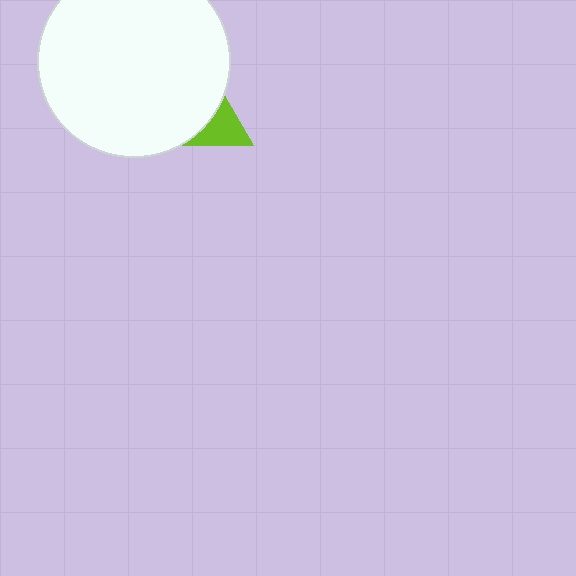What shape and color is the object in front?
The object in front is a white circle.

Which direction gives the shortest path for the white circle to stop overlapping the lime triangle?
Moving left gives the shortest separation.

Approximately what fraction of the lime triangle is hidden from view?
Roughly 60% of the lime triangle is hidden behind the white circle.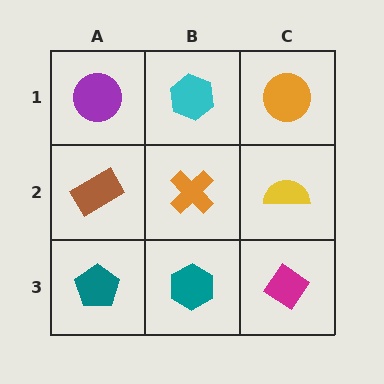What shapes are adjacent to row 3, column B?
An orange cross (row 2, column B), a teal pentagon (row 3, column A), a magenta diamond (row 3, column C).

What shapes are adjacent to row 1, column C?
A yellow semicircle (row 2, column C), a cyan hexagon (row 1, column B).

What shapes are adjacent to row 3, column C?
A yellow semicircle (row 2, column C), a teal hexagon (row 3, column B).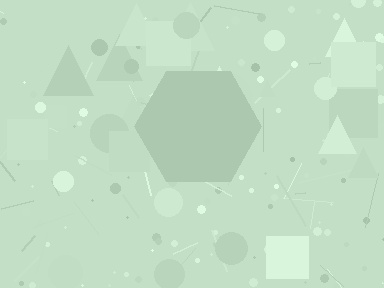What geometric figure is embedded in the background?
A hexagon is embedded in the background.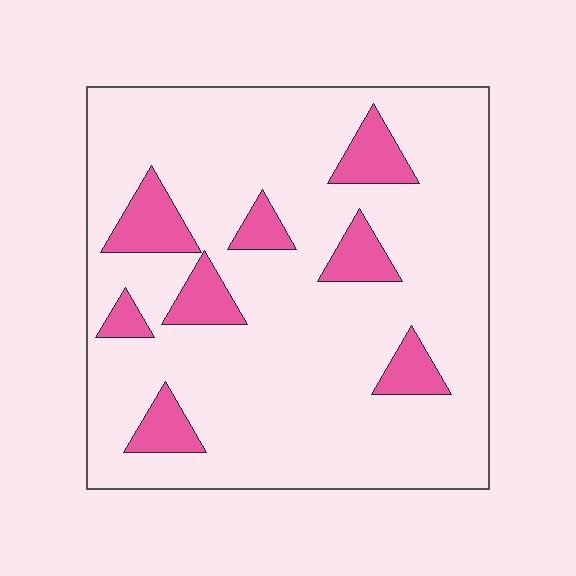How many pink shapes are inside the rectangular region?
8.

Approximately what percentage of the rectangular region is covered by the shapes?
Approximately 15%.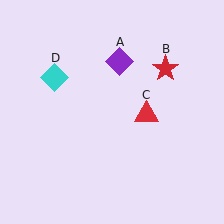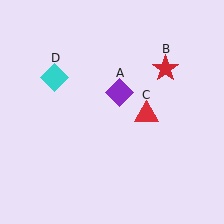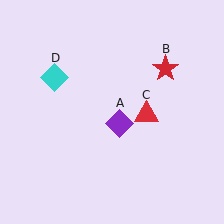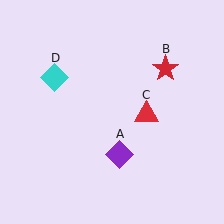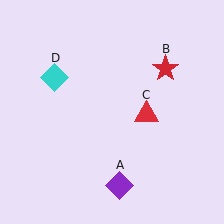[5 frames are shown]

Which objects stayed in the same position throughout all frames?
Red star (object B) and red triangle (object C) and cyan diamond (object D) remained stationary.